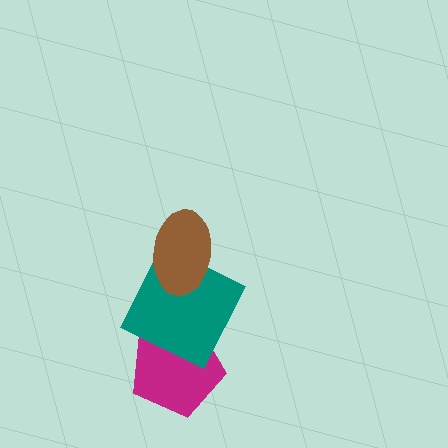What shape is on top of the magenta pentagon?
The teal square is on top of the magenta pentagon.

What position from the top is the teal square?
The teal square is 2nd from the top.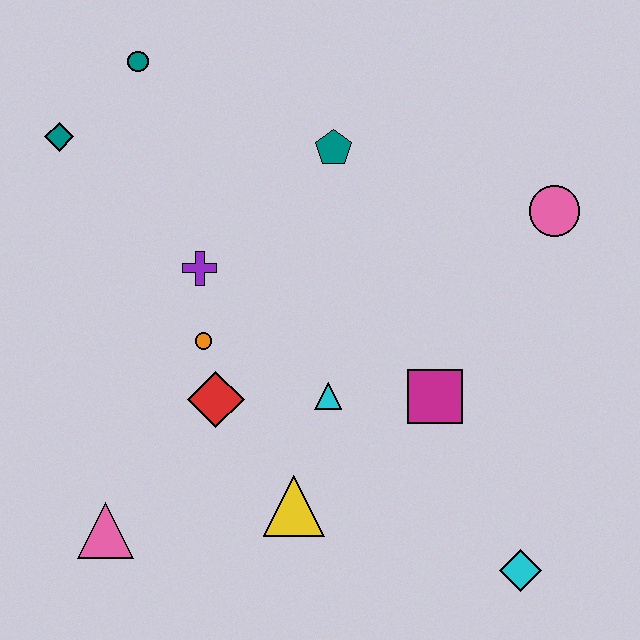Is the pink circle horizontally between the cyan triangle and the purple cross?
No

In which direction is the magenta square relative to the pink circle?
The magenta square is below the pink circle.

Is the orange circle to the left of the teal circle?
No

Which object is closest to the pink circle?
The magenta square is closest to the pink circle.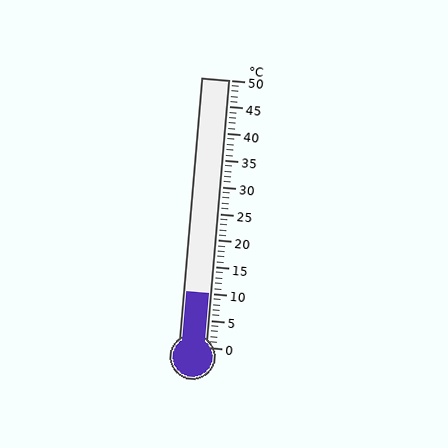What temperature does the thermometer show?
The thermometer shows approximately 10°C.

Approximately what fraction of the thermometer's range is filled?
The thermometer is filled to approximately 20% of its range.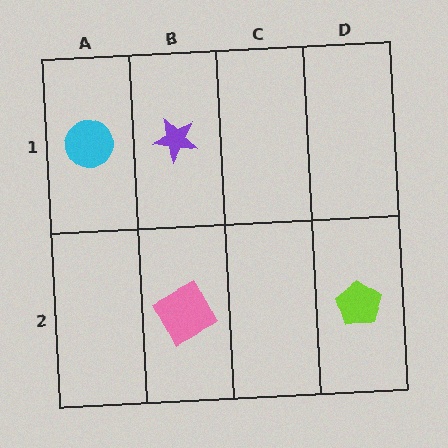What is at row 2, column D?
A lime pentagon.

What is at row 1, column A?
A cyan circle.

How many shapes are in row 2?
2 shapes.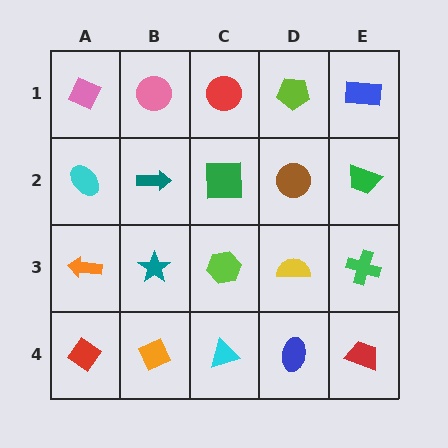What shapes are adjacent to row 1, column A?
A cyan ellipse (row 2, column A), a pink circle (row 1, column B).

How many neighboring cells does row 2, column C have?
4.